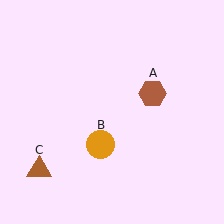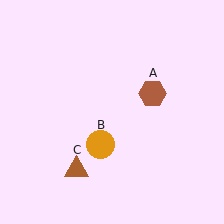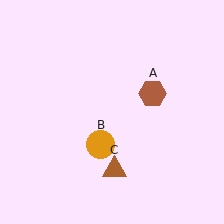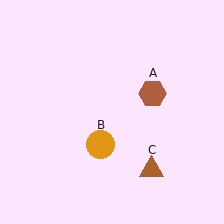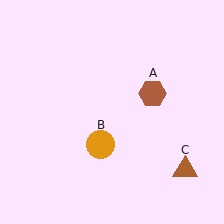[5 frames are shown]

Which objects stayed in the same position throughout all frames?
Brown hexagon (object A) and orange circle (object B) remained stationary.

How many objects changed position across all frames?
1 object changed position: brown triangle (object C).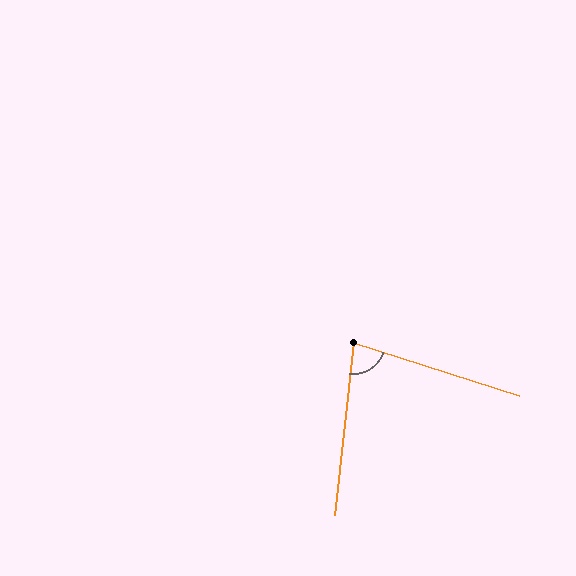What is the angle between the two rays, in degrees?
Approximately 78 degrees.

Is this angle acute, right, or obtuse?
It is acute.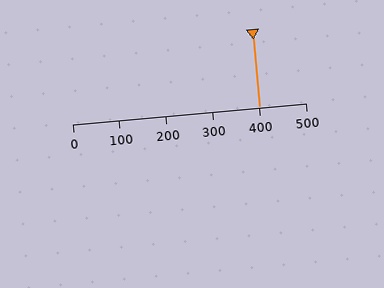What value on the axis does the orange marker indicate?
The marker indicates approximately 400.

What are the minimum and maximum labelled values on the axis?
The axis runs from 0 to 500.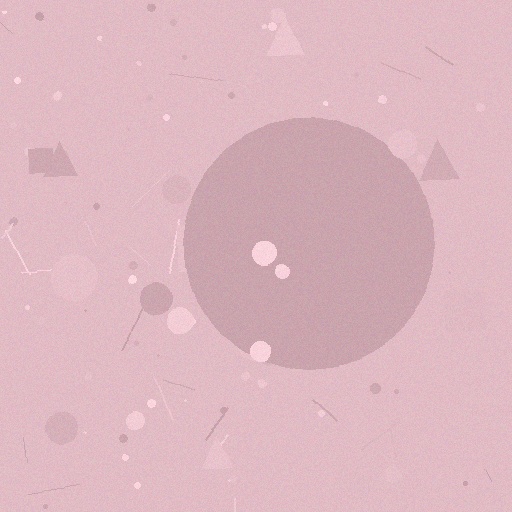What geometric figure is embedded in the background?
A circle is embedded in the background.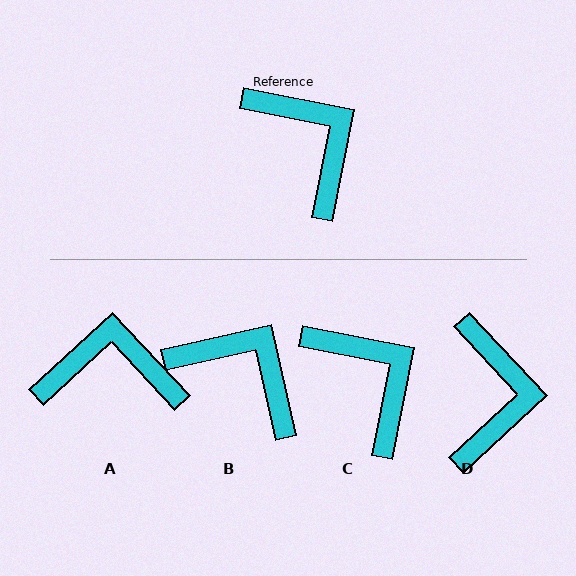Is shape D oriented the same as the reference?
No, it is off by about 36 degrees.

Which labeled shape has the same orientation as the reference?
C.